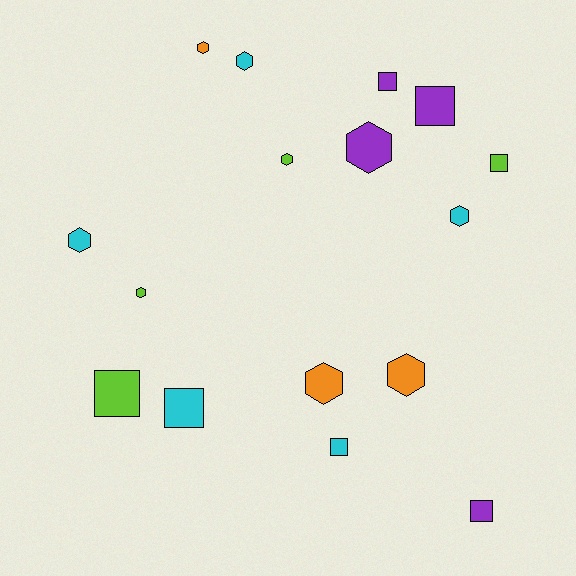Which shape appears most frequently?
Hexagon, with 9 objects.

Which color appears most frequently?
Cyan, with 5 objects.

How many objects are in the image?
There are 16 objects.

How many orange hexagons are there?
There are 3 orange hexagons.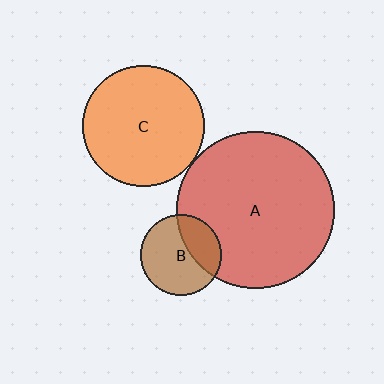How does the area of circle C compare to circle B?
Approximately 2.3 times.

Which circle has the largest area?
Circle A (red).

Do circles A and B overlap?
Yes.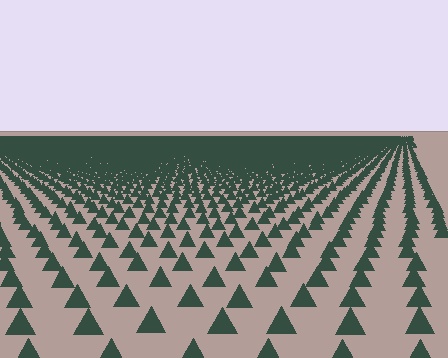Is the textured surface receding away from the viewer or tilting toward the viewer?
The surface is receding away from the viewer. Texture elements get smaller and denser toward the top.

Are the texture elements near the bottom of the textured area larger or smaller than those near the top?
Larger. Near the bottom, elements are closer to the viewer and appear at a bigger on-screen size.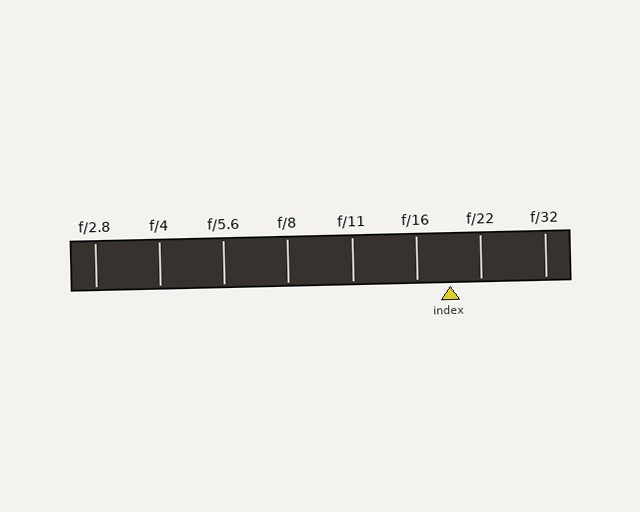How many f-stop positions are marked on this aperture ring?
There are 8 f-stop positions marked.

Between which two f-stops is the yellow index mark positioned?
The index mark is between f/16 and f/22.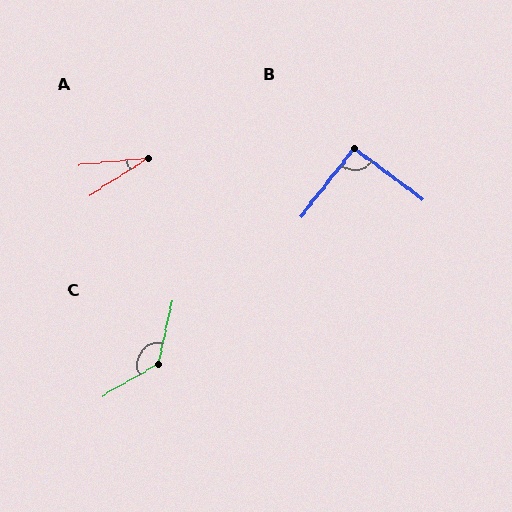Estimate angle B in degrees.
Approximately 91 degrees.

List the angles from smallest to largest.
A (27°), B (91°), C (132°).